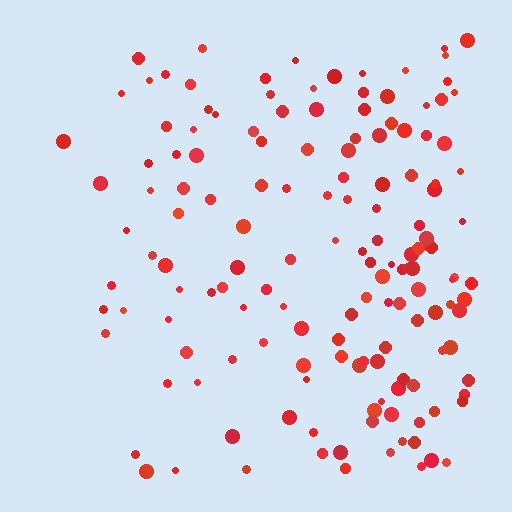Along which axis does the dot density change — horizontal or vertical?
Horizontal.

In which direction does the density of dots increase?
From left to right, with the right side densest.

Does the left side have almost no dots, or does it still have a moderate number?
Still a moderate number, just noticeably fewer than the right.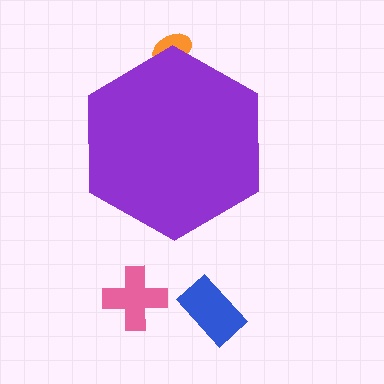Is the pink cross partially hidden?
No, the pink cross is fully visible.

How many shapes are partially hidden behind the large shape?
1 shape is partially hidden.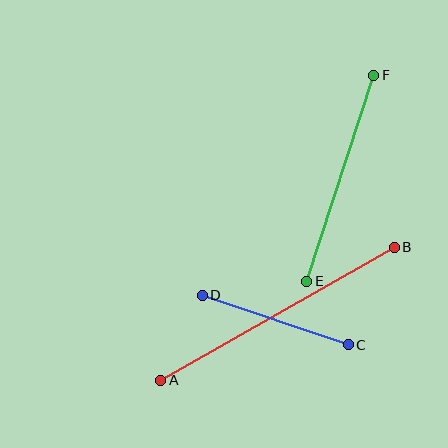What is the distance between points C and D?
The distance is approximately 154 pixels.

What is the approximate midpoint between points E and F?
The midpoint is at approximately (340, 178) pixels.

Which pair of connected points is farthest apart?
Points A and B are farthest apart.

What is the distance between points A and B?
The distance is approximately 269 pixels.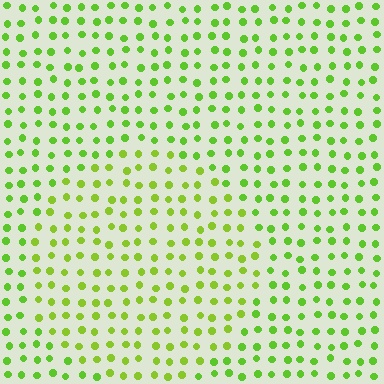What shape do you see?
I see a circle.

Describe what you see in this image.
The image is filled with small lime elements in a uniform arrangement. A circle-shaped region is visible where the elements are tinted to a slightly different hue, forming a subtle color boundary.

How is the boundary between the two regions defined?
The boundary is defined purely by a slight shift in hue (about 17 degrees). Spacing, size, and orientation are identical on both sides.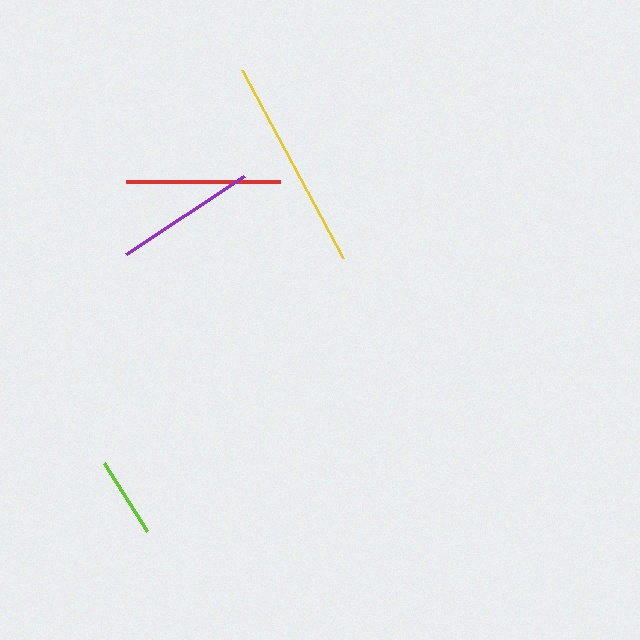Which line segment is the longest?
The yellow line is the longest at approximately 213 pixels.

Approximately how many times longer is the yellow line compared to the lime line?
The yellow line is approximately 2.7 times the length of the lime line.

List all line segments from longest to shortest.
From longest to shortest: yellow, red, purple, lime.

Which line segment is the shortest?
The lime line is the shortest at approximately 80 pixels.